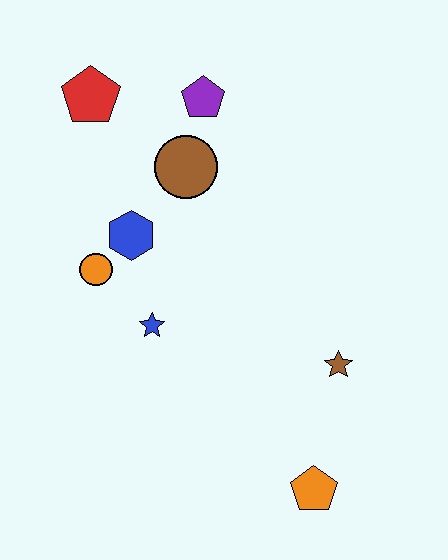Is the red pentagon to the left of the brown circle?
Yes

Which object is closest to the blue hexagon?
The orange circle is closest to the blue hexagon.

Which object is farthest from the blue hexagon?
The orange pentagon is farthest from the blue hexagon.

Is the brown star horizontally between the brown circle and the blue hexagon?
No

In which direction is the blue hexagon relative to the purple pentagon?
The blue hexagon is below the purple pentagon.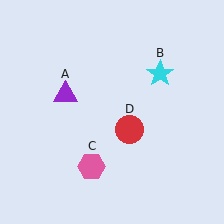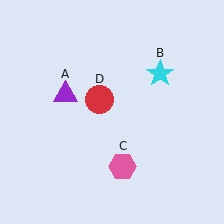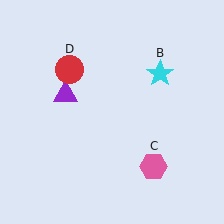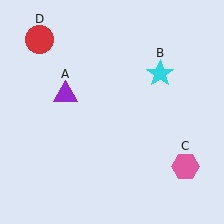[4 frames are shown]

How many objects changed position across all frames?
2 objects changed position: pink hexagon (object C), red circle (object D).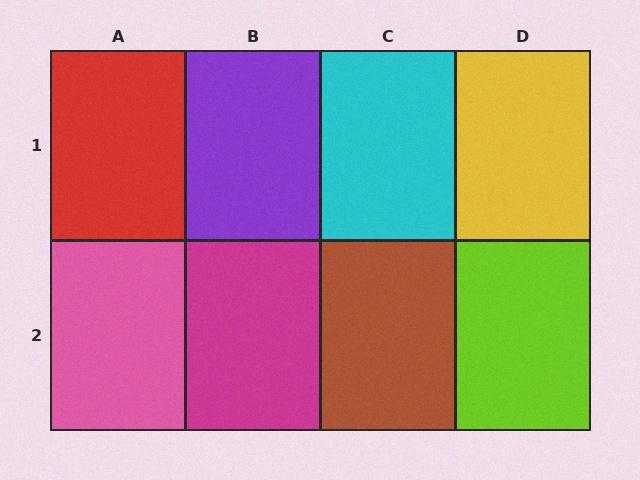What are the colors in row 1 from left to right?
Red, purple, cyan, yellow.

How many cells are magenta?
1 cell is magenta.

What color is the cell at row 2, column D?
Lime.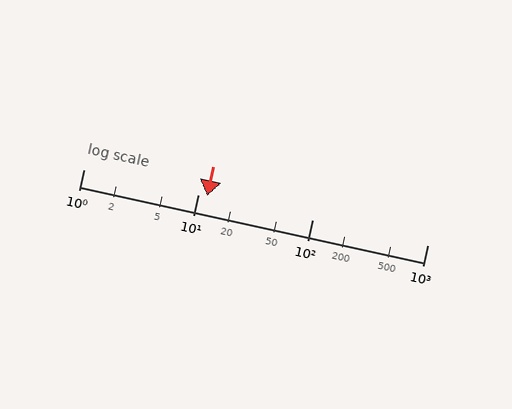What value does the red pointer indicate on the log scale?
The pointer indicates approximately 12.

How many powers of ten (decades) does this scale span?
The scale spans 3 decades, from 1 to 1000.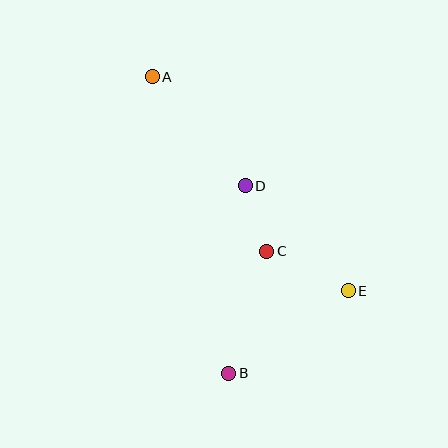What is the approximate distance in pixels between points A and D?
The distance between A and D is approximately 144 pixels.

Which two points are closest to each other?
Points C and D are closest to each other.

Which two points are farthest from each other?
Points A and B are farthest from each other.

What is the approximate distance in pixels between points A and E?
The distance between A and E is approximately 290 pixels.